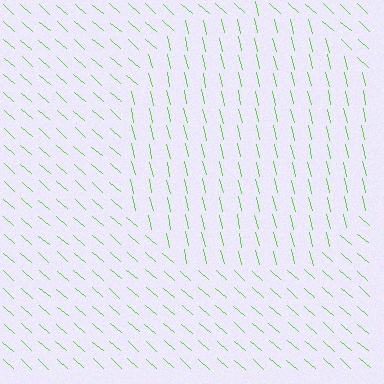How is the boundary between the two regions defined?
The boundary is defined purely by a change in line orientation (approximately 36 degrees difference). All lines are the same color and thickness.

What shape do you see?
I see a circle.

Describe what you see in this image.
The image is filled with small lime line segments. A circle region in the image has lines oriented differently from the surrounding lines, creating a visible texture boundary.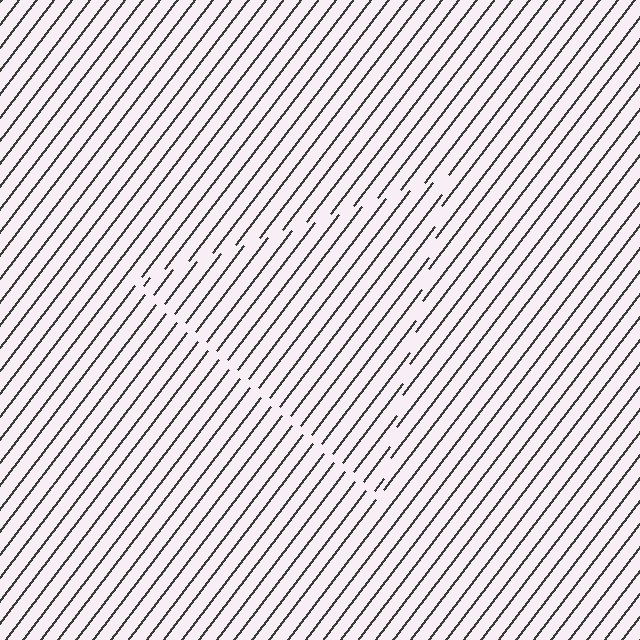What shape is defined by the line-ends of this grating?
An illusory triangle. The interior of the shape contains the same grating, shifted by half a period — the contour is defined by the phase discontinuity where line-ends from the inner and outer gratings abut.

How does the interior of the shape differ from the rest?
The interior of the shape contains the same grating, shifted by half a period — the contour is defined by the phase discontinuity where line-ends from the inner and outer gratings abut.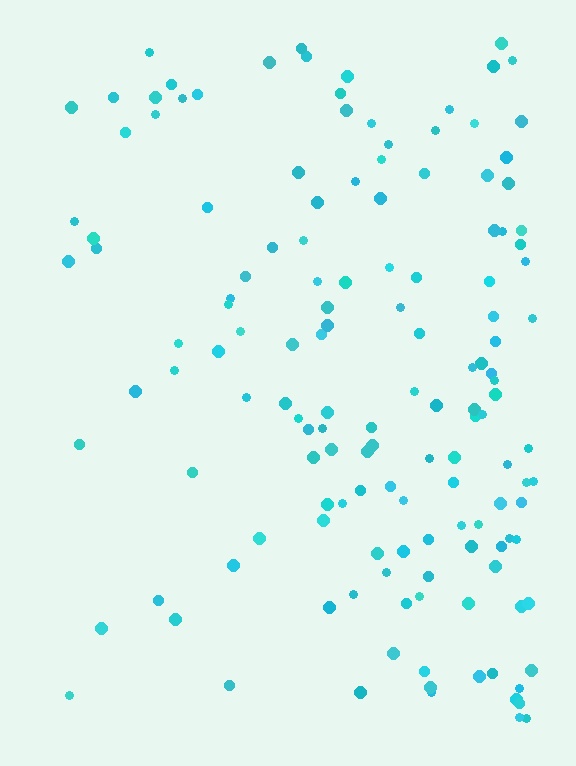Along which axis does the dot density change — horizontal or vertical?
Horizontal.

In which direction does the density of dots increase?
From left to right, with the right side densest.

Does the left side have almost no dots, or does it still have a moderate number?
Still a moderate number, just noticeably fewer than the right.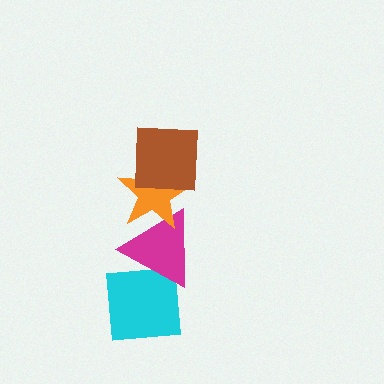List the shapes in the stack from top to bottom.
From top to bottom: the brown square, the orange star, the magenta triangle, the cyan square.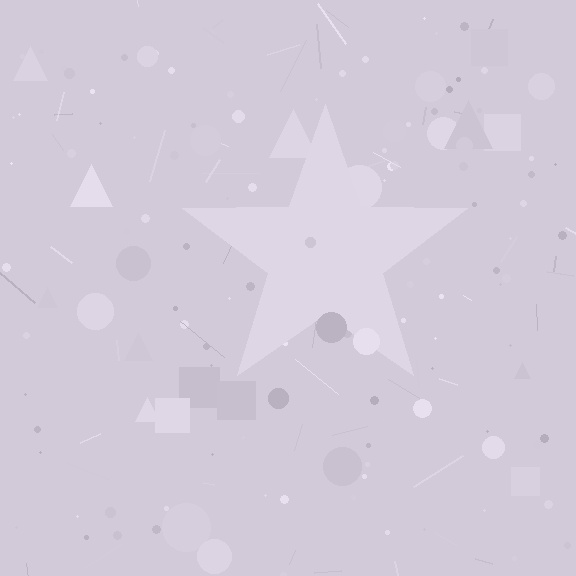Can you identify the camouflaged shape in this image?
The camouflaged shape is a star.